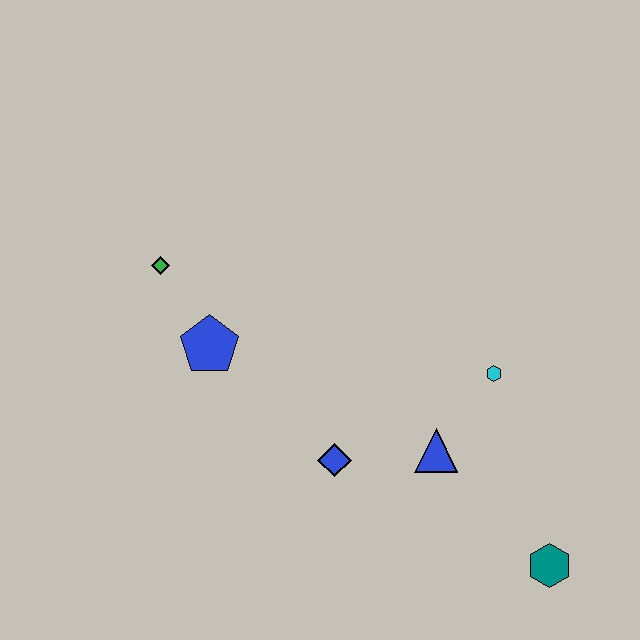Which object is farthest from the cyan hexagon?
The green diamond is farthest from the cyan hexagon.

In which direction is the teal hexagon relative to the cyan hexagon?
The teal hexagon is below the cyan hexagon.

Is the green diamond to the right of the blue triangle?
No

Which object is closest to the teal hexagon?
The blue triangle is closest to the teal hexagon.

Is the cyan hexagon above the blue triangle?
Yes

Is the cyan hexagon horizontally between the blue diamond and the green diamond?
No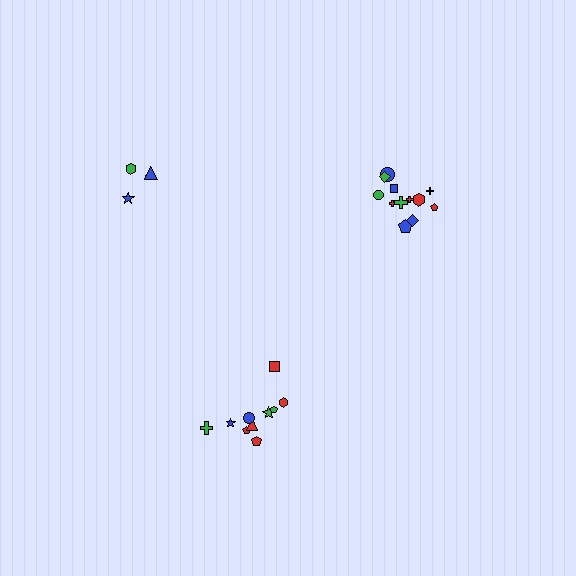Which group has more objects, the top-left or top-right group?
The top-right group.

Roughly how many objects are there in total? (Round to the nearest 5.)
Roughly 25 objects in total.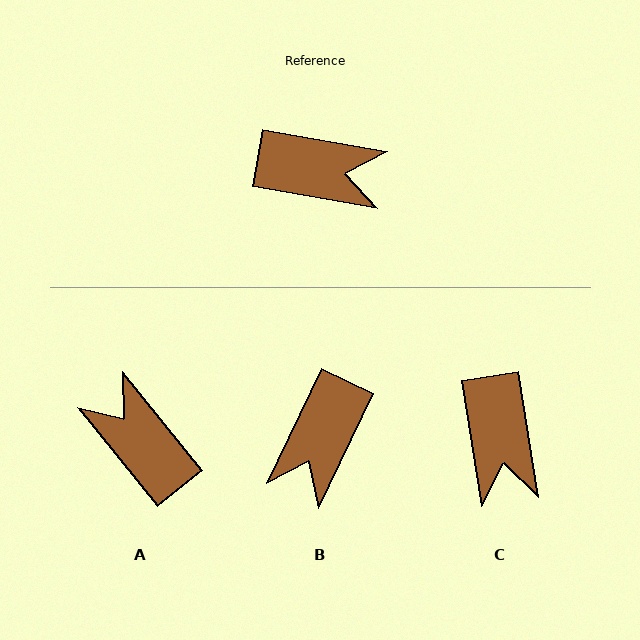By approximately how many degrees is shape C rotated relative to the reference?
Approximately 71 degrees clockwise.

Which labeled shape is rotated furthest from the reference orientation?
A, about 139 degrees away.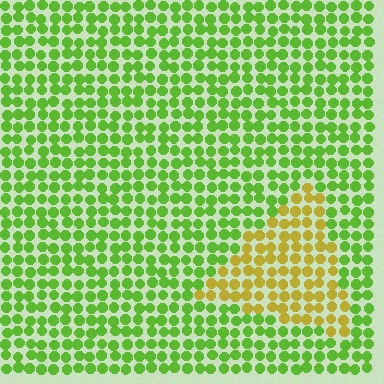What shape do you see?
I see a triangle.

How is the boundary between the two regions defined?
The boundary is defined purely by a slight shift in hue (about 48 degrees). Spacing, size, and orientation are identical on both sides.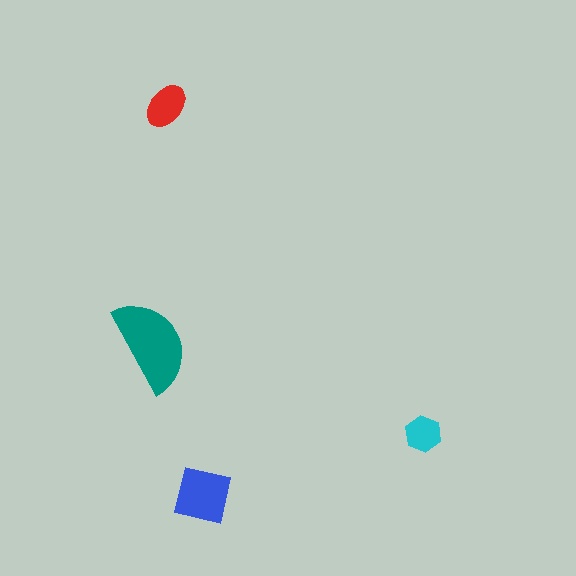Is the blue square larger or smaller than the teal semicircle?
Smaller.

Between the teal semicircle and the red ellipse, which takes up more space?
The teal semicircle.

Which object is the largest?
The teal semicircle.